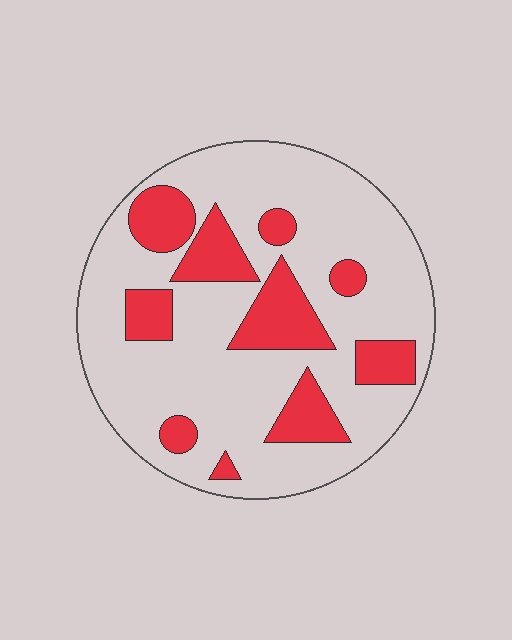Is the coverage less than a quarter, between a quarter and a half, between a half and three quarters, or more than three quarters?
Less than a quarter.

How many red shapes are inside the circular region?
10.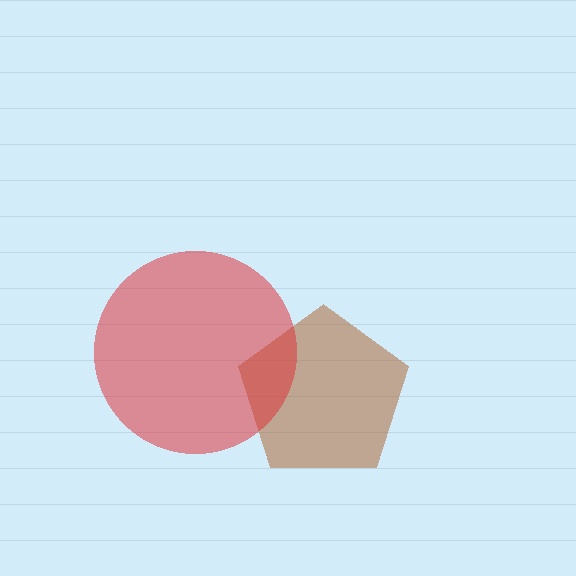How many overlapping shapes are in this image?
There are 2 overlapping shapes in the image.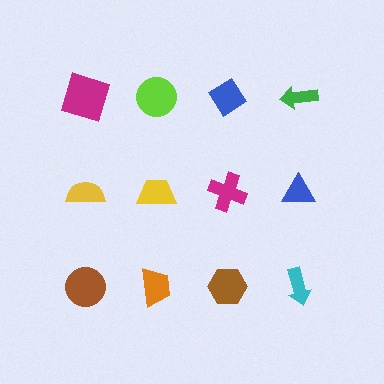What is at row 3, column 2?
An orange trapezoid.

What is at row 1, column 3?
A blue diamond.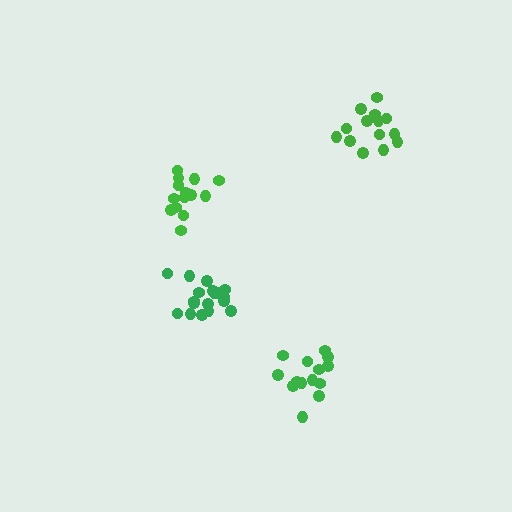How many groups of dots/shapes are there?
There are 4 groups.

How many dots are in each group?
Group 1: 14 dots, Group 2: 14 dots, Group 3: 18 dots, Group 4: 14 dots (60 total).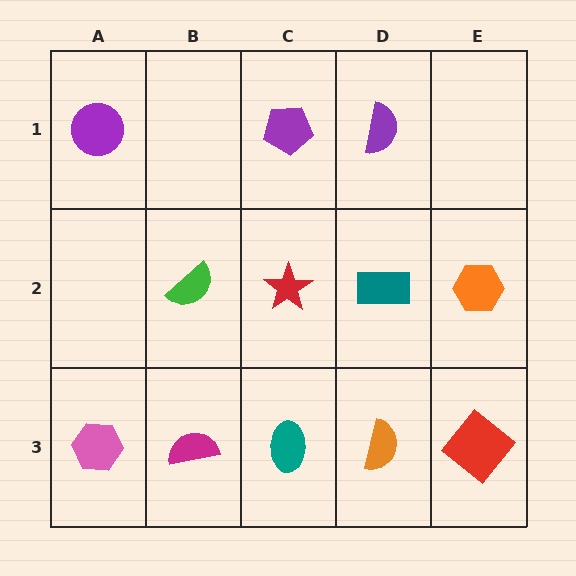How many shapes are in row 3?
5 shapes.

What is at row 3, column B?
A magenta semicircle.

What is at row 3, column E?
A red diamond.